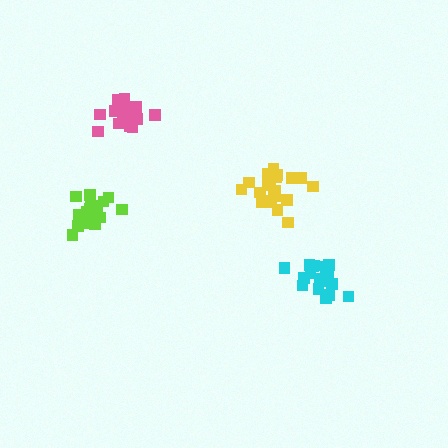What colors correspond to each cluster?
The clusters are colored: yellow, pink, lime, cyan.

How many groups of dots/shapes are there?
There are 4 groups.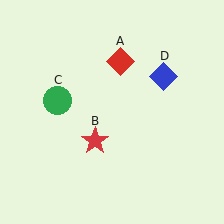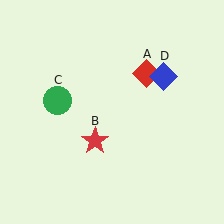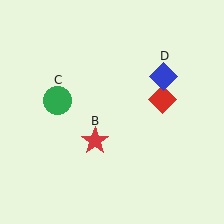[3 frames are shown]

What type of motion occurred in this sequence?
The red diamond (object A) rotated clockwise around the center of the scene.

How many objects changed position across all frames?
1 object changed position: red diamond (object A).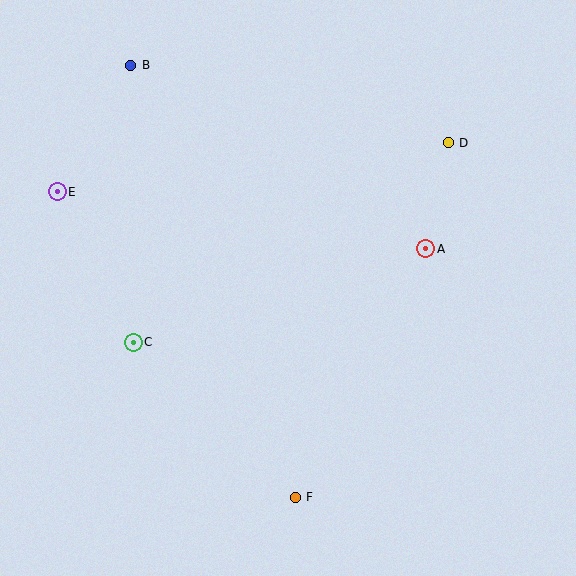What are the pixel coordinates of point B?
Point B is at (131, 65).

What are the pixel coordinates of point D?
Point D is at (448, 143).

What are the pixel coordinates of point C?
Point C is at (133, 342).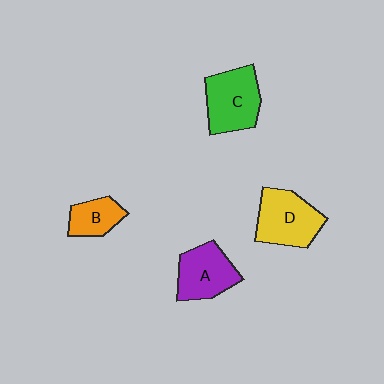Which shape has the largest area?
Shape C (green).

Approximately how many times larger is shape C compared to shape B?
Approximately 1.8 times.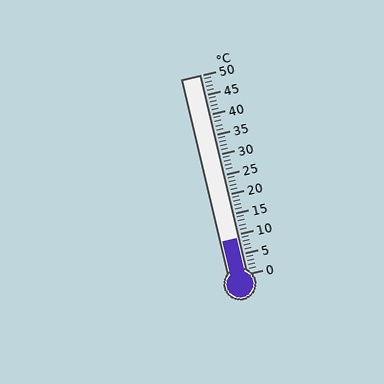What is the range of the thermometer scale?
The thermometer scale ranges from 0°C to 50°C.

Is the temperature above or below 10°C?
The temperature is below 10°C.